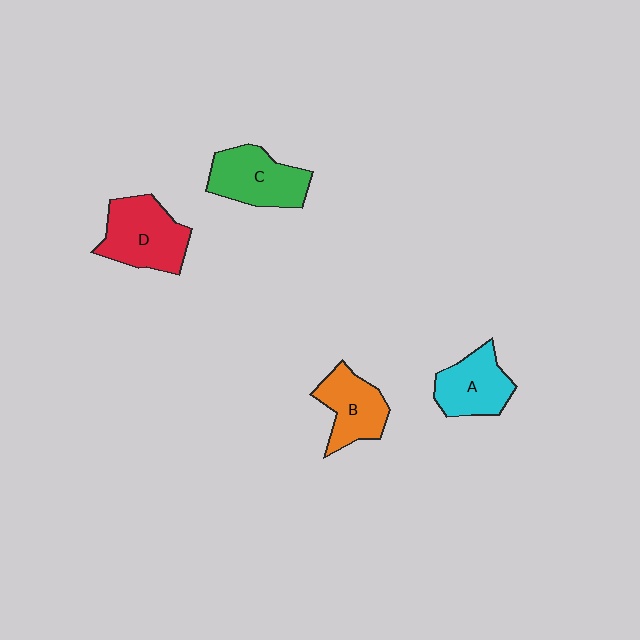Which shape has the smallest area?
Shape B (orange).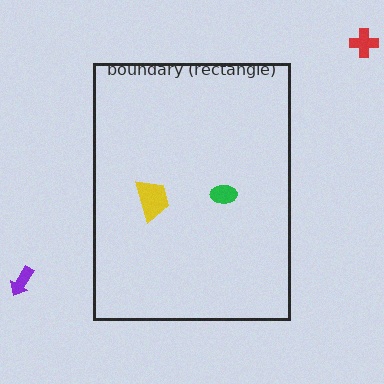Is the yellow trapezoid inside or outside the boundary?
Inside.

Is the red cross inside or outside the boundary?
Outside.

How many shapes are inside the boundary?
2 inside, 2 outside.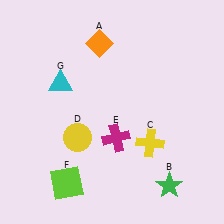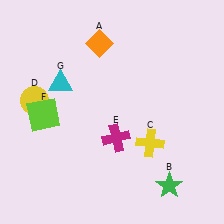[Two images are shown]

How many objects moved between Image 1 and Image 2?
2 objects moved between the two images.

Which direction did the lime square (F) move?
The lime square (F) moved up.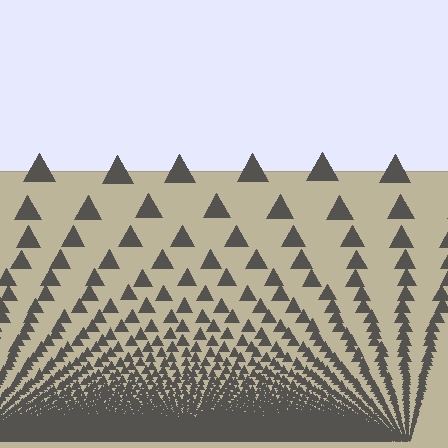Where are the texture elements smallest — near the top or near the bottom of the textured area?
Near the bottom.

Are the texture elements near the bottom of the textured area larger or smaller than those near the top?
Smaller. The gradient is inverted — elements near the bottom are smaller and denser.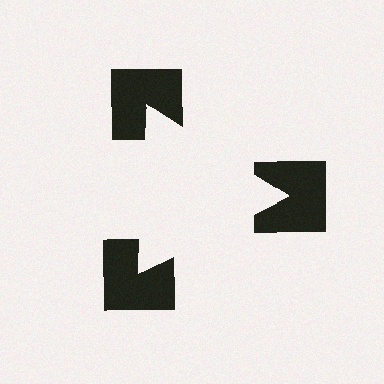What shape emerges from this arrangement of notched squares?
An illusory triangle — its edges are inferred from the aligned wedge cuts in the notched squares, not physically drawn.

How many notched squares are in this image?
There are 3 — one at each vertex of the illusory triangle.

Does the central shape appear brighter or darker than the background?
It typically appears slightly brighter than the background, even though no actual brightness change is drawn.